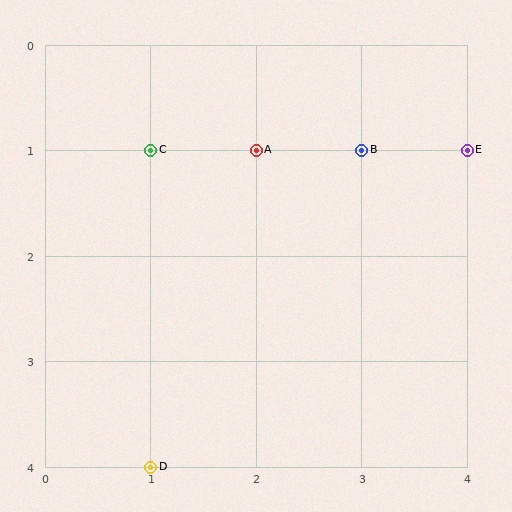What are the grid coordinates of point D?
Point D is at grid coordinates (1, 4).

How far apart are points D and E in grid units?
Points D and E are 3 columns and 3 rows apart (about 4.2 grid units diagonally).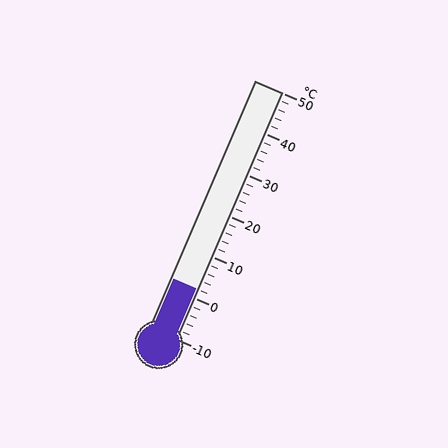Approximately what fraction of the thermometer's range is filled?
The thermometer is filled to approximately 20% of its range.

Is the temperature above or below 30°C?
The temperature is below 30°C.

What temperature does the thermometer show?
The thermometer shows approximately 2°C.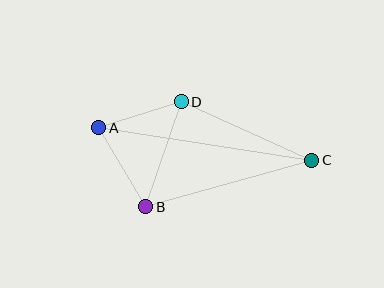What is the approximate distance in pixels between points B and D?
The distance between B and D is approximately 110 pixels.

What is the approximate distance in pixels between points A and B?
The distance between A and B is approximately 92 pixels.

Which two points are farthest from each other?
Points A and C are farthest from each other.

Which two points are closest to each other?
Points A and D are closest to each other.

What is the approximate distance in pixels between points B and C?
The distance between B and C is approximately 172 pixels.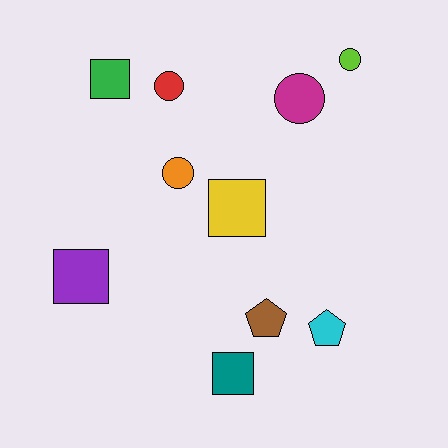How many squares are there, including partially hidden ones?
There are 4 squares.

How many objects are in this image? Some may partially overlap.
There are 10 objects.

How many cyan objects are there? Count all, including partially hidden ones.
There is 1 cyan object.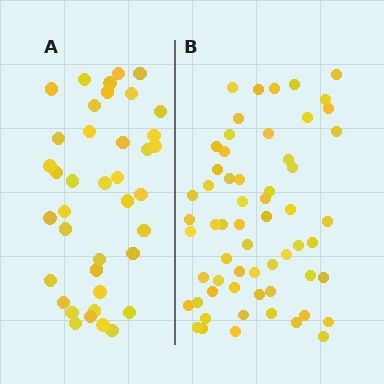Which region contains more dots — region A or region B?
Region B (the right region) has more dots.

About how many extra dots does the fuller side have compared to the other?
Region B has approximately 20 more dots than region A.